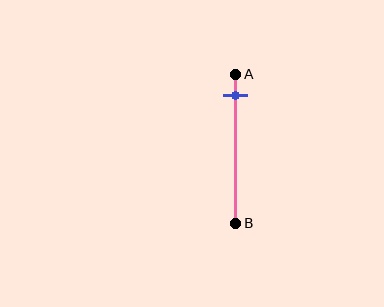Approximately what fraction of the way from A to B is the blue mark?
The blue mark is approximately 15% of the way from A to B.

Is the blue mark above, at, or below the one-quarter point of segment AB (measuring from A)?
The blue mark is above the one-quarter point of segment AB.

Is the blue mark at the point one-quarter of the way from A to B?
No, the mark is at about 15% from A, not at the 25% one-quarter point.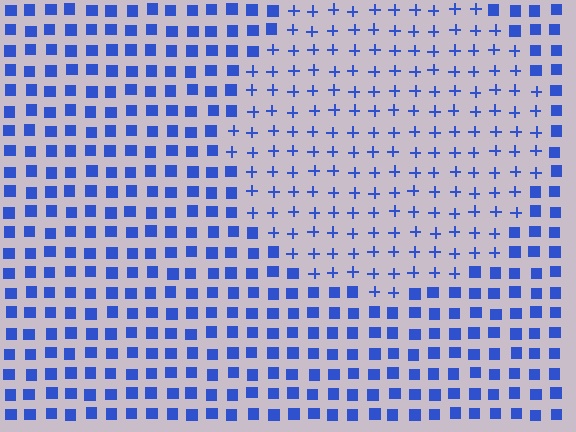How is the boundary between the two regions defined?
The boundary is defined by a change in element shape: plus signs inside vs. squares outside. All elements share the same color and spacing.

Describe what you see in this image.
The image is filled with small blue elements arranged in a uniform grid. A circle-shaped region contains plus signs, while the surrounding area contains squares. The boundary is defined purely by the change in element shape.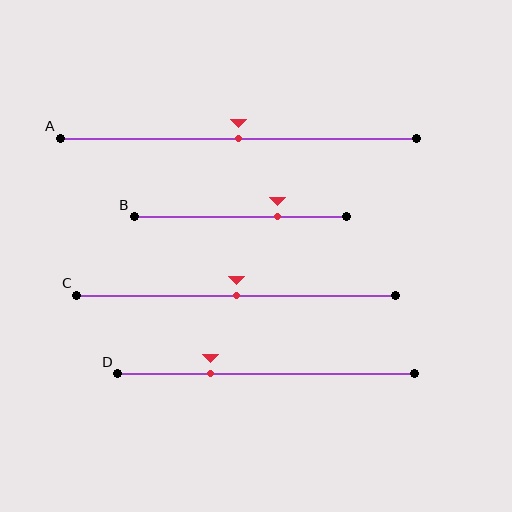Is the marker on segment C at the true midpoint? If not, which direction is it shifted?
Yes, the marker on segment C is at the true midpoint.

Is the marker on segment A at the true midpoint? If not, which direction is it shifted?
Yes, the marker on segment A is at the true midpoint.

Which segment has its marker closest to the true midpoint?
Segment A has its marker closest to the true midpoint.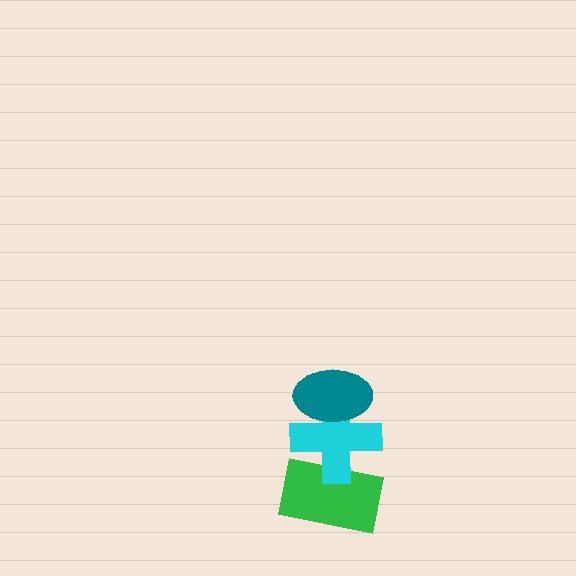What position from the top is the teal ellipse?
The teal ellipse is 1st from the top.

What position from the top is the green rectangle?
The green rectangle is 3rd from the top.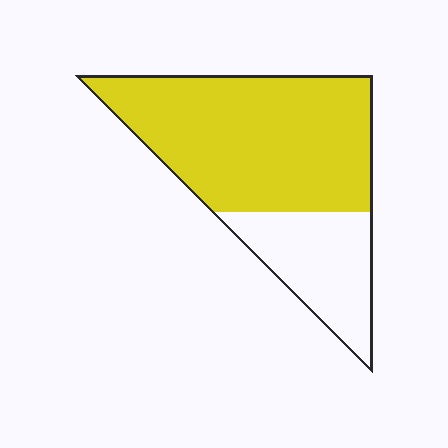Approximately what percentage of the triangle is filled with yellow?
Approximately 70%.